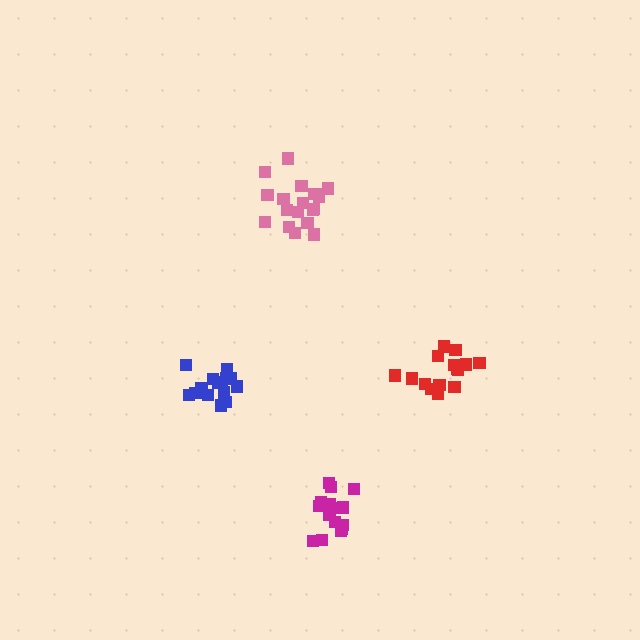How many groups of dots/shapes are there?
There are 4 groups.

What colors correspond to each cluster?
The clusters are colored: magenta, red, blue, pink.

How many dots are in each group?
Group 1: 16 dots, Group 2: 15 dots, Group 3: 16 dots, Group 4: 19 dots (66 total).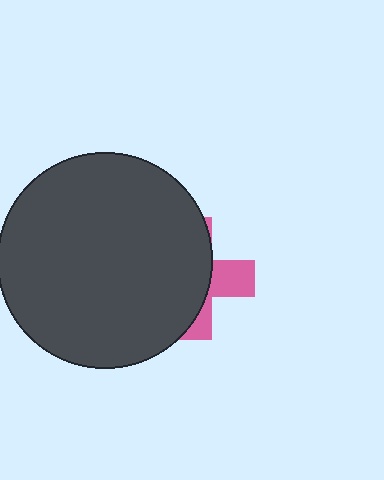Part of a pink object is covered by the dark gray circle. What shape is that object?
It is a cross.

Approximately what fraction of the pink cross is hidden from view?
Roughly 69% of the pink cross is hidden behind the dark gray circle.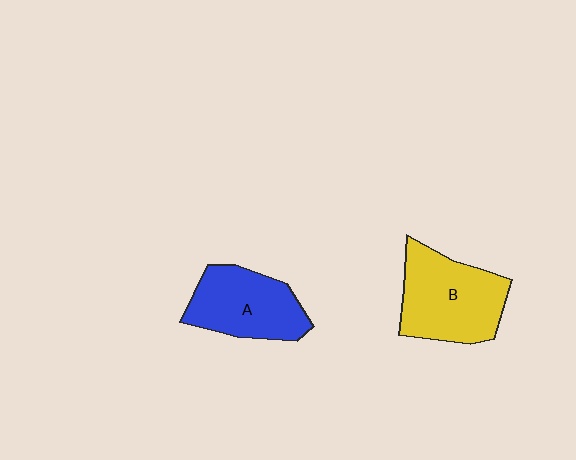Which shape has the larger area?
Shape B (yellow).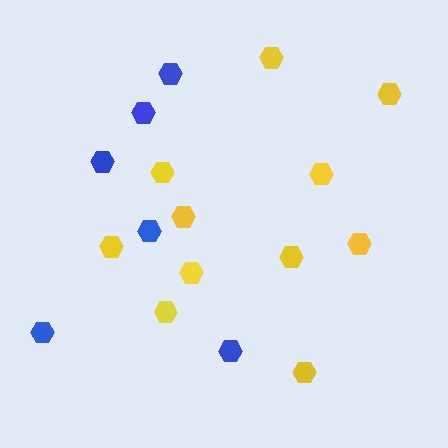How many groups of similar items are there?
There are 2 groups: one group of yellow hexagons (11) and one group of blue hexagons (6).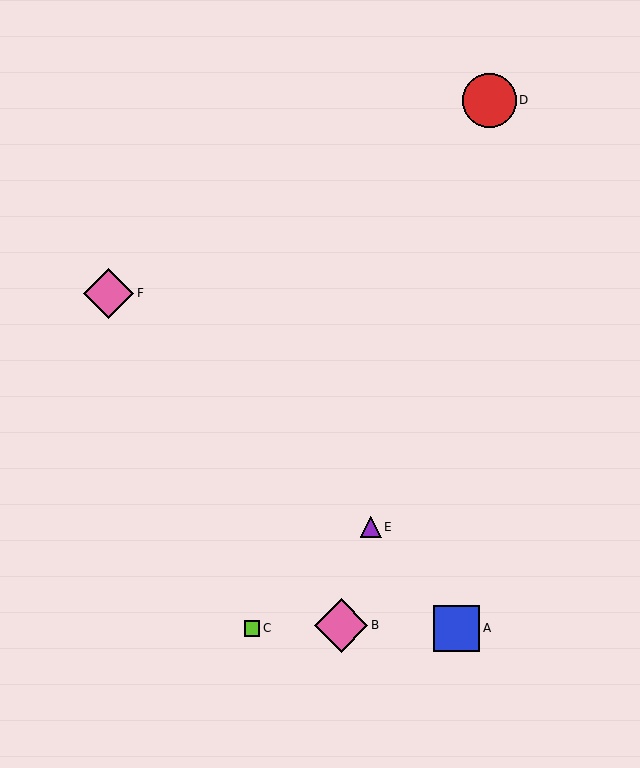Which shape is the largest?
The red circle (labeled D) is the largest.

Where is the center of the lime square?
The center of the lime square is at (252, 628).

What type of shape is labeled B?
Shape B is a pink diamond.